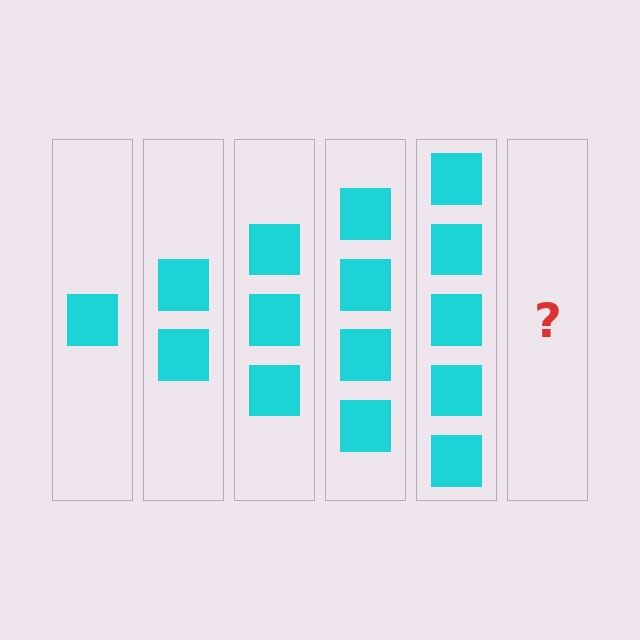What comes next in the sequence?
The next element should be 6 squares.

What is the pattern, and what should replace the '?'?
The pattern is that each step adds one more square. The '?' should be 6 squares.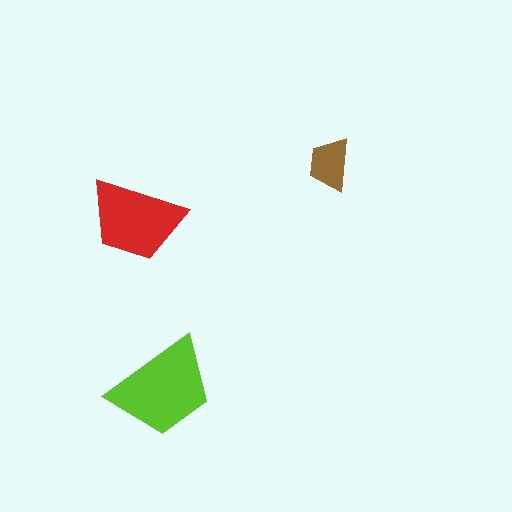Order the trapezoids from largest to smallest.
the lime one, the red one, the brown one.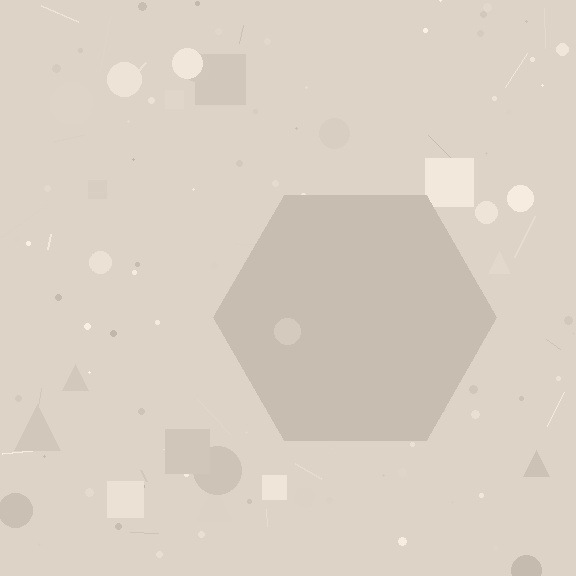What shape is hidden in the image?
A hexagon is hidden in the image.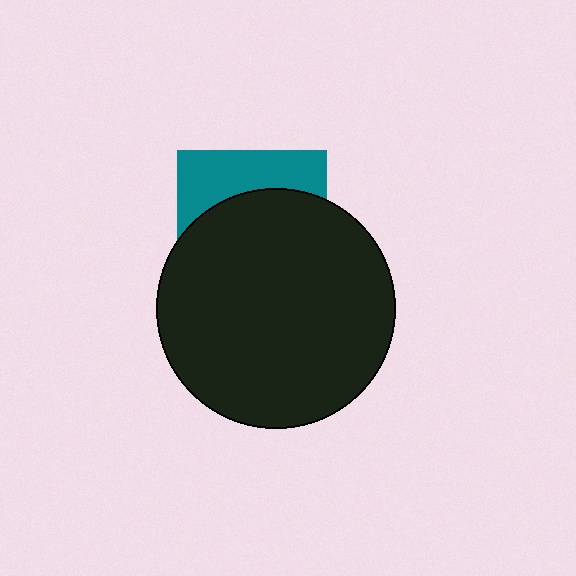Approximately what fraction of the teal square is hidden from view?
Roughly 67% of the teal square is hidden behind the black circle.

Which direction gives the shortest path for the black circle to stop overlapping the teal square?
Moving down gives the shortest separation.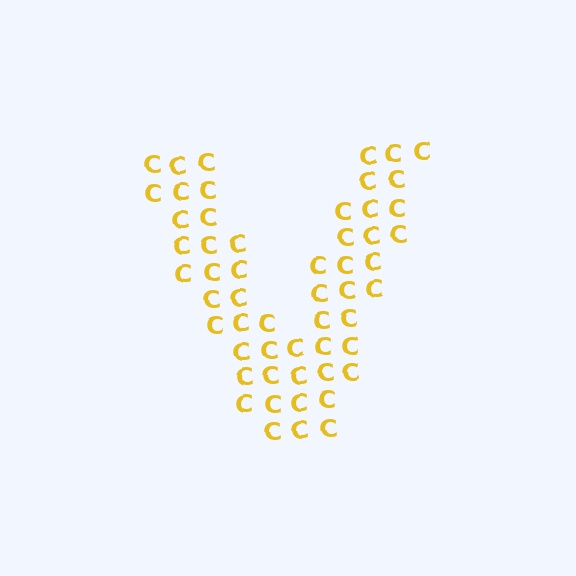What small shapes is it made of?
It is made of small letter C's.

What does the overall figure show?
The overall figure shows the letter V.